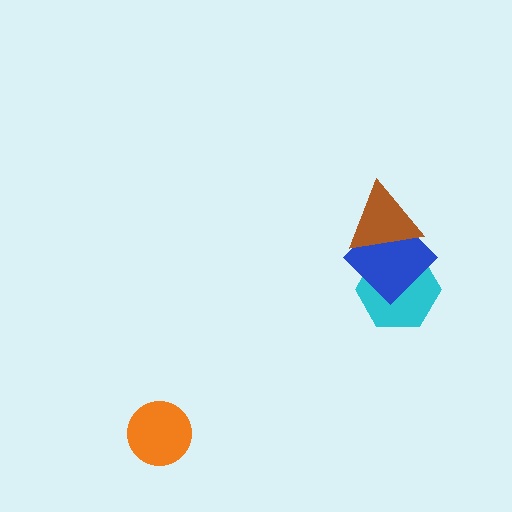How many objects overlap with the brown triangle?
2 objects overlap with the brown triangle.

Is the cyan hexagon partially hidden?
Yes, it is partially covered by another shape.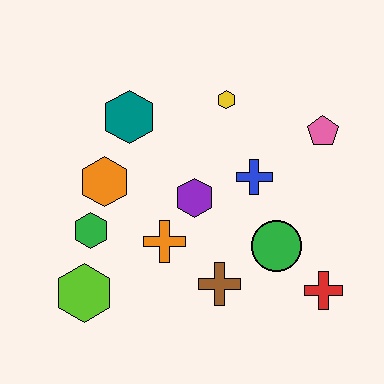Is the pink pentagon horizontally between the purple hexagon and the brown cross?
No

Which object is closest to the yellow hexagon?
The blue cross is closest to the yellow hexagon.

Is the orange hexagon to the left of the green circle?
Yes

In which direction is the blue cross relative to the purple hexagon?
The blue cross is to the right of the purple hexagon.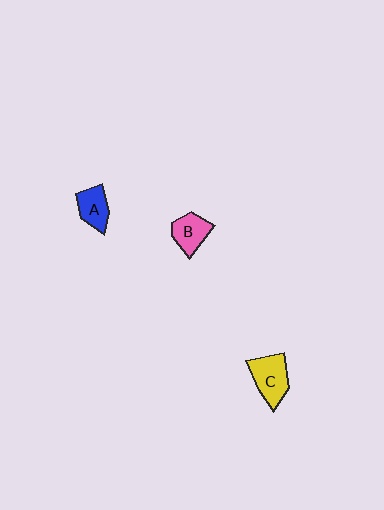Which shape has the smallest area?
Shape A (blue).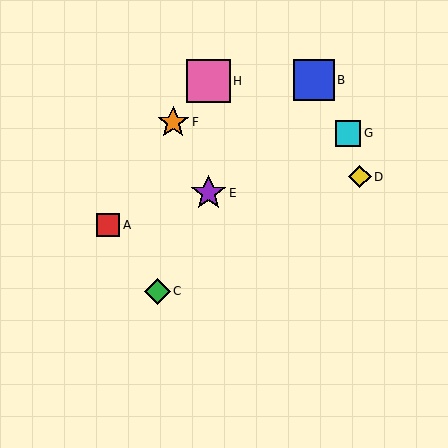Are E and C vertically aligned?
No, E is at x≈209 and C is at x≈157.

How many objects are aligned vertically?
2 objects (E, H) are aligned vertically.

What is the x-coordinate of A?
Object A is at x≈108.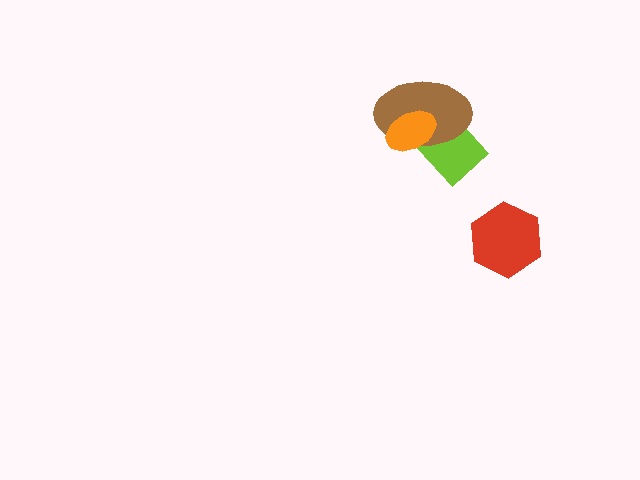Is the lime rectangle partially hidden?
Yes, it is partially covered by another shape.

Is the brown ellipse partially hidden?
Yes, it is partially covered by another shape.